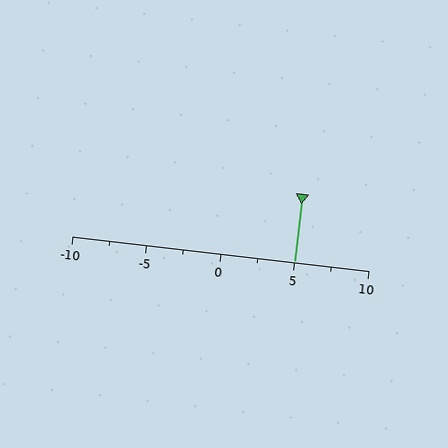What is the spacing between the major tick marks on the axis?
The major ticks are spaced 5 apart.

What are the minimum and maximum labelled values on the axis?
The axis runs from -10 to 10.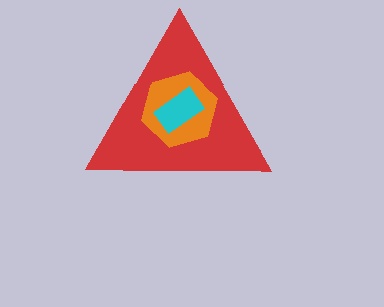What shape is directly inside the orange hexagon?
The cyan rectangle.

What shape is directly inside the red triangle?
The orange hexagon.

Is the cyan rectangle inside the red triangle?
Yes.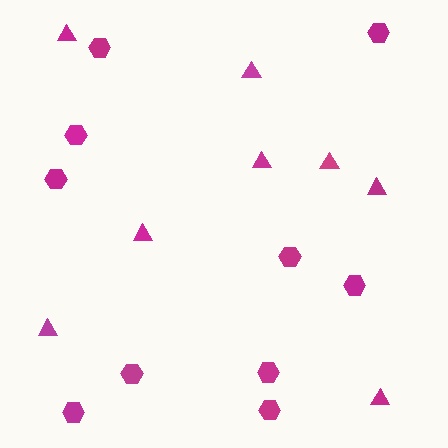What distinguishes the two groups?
There are 2 groups: one group of triangles (8) and one group of hexagons (10).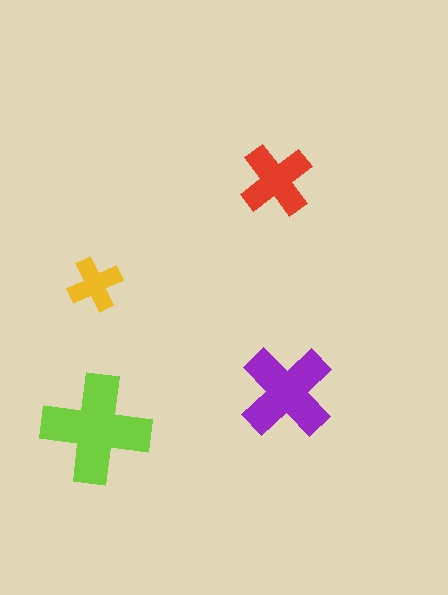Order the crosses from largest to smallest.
the lime one, the purple one, the red one, the yellow one.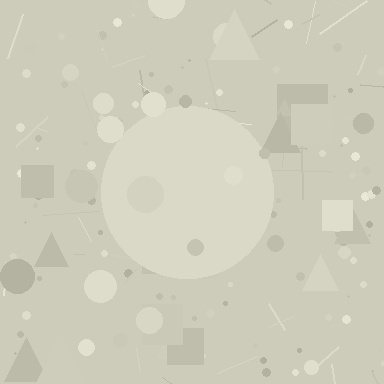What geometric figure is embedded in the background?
A circle is embedded in the background.